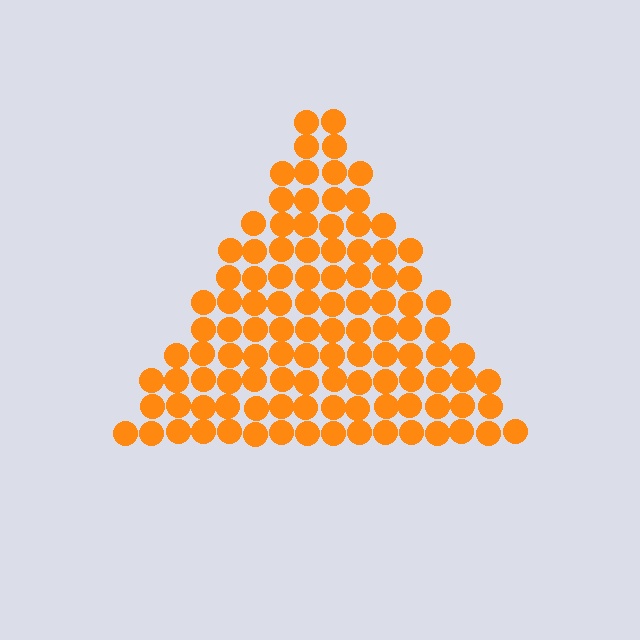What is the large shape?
The large shape is a triangle.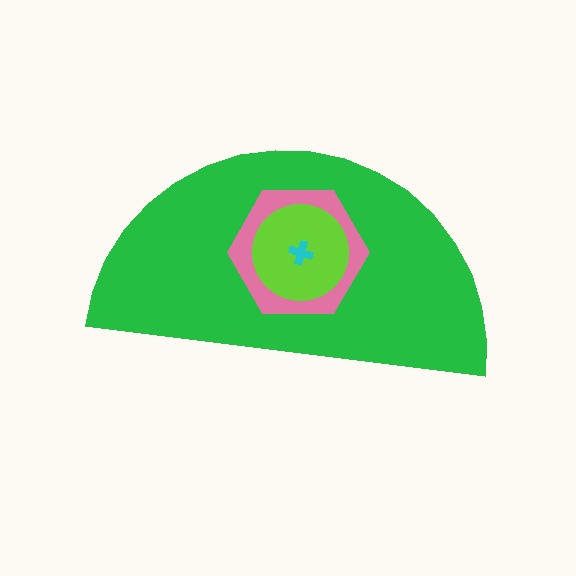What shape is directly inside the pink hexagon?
The lime circle.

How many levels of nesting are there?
4.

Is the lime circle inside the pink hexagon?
Yes.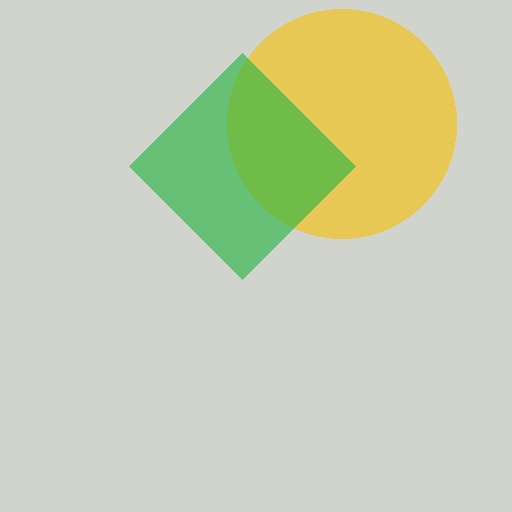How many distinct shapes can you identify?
There are 2 distinct shapes: a yellow circle, a green diamond.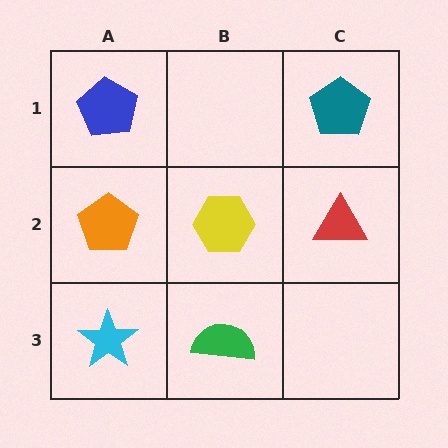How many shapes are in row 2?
3 shapes.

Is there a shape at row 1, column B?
No, that cell is empty.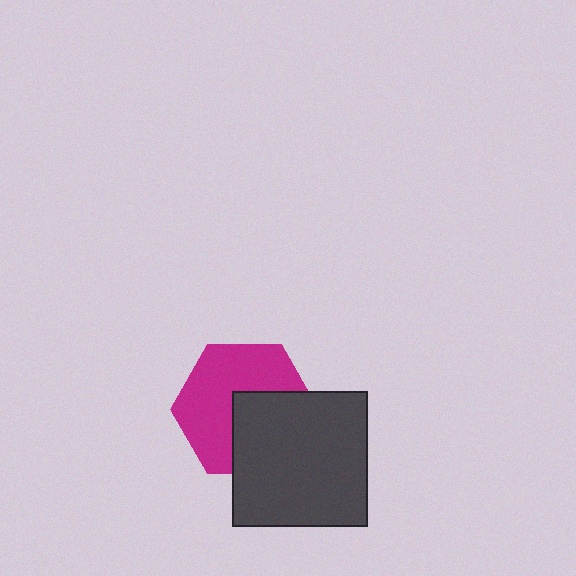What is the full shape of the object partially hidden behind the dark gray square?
The partially hidden object is a magenta hexagon.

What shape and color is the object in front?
The object in front is a dark gray square.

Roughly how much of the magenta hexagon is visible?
About half of it is visible (roughly 59%).